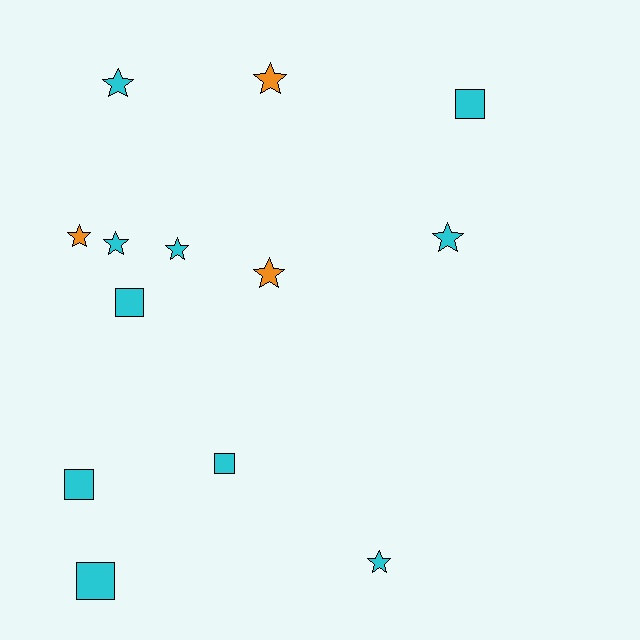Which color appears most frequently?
Cyan, with 10 objects.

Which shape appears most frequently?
Star, with 8 objects.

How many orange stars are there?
There are 3 orange stars.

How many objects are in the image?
There are 13 objects.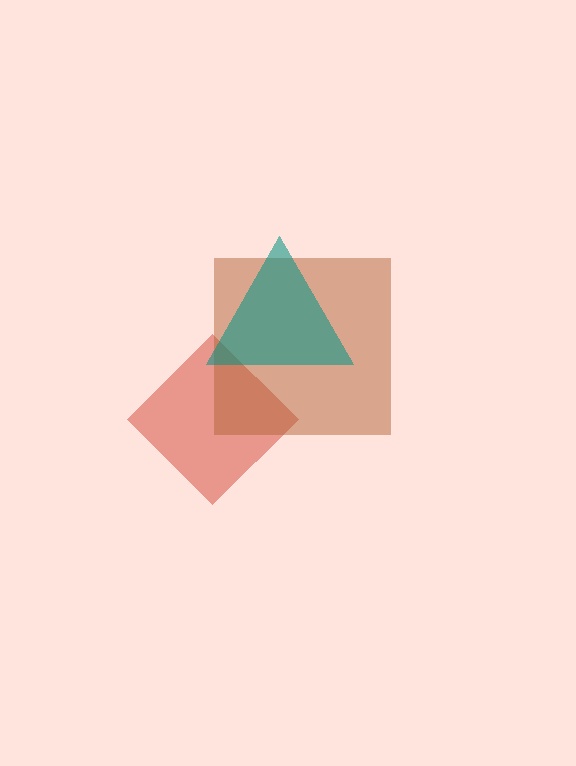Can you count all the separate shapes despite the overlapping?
Yes, there are 3 separate shapes.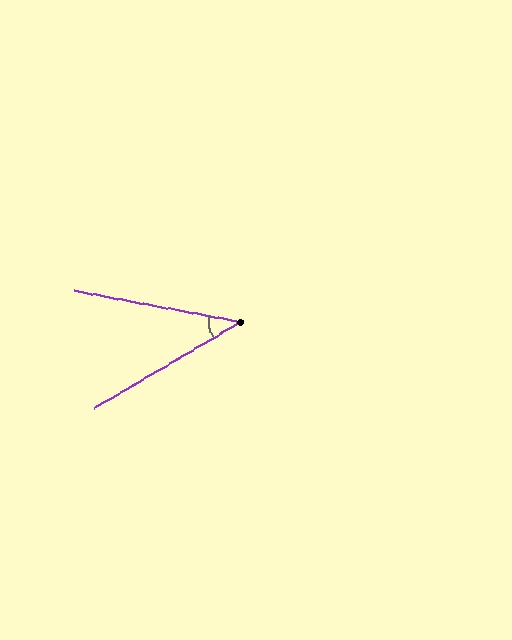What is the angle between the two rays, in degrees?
Approximately 41 degrees.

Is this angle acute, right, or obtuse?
It is acute.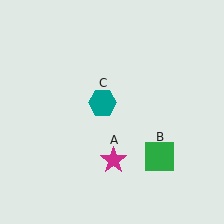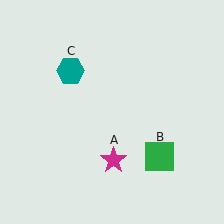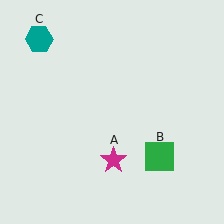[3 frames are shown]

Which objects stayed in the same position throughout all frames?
Magenta star (object A) and green square (object B) remained stationary.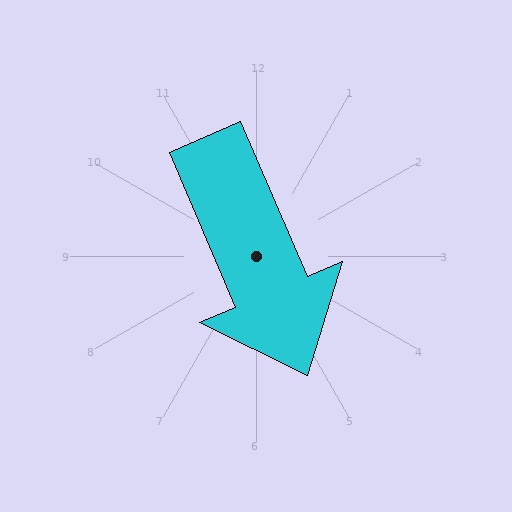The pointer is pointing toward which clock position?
Roughly 5 o'clock.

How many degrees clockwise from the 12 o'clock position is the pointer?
Approximately 157 degrees.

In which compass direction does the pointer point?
Southeast.